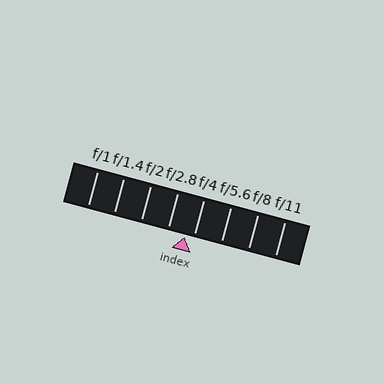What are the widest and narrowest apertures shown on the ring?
The widest aperture shown is f/1 and the narrowest is f/11.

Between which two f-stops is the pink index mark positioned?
The index mark is between f/2.8 and f/4.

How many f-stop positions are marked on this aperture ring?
There are 8 f-stop positions marked.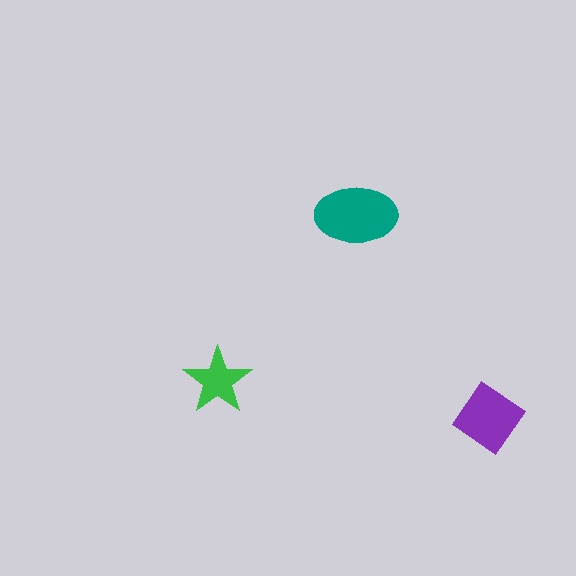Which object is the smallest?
The green star.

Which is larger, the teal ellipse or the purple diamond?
The teal ellipse.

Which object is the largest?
The teal ellipse.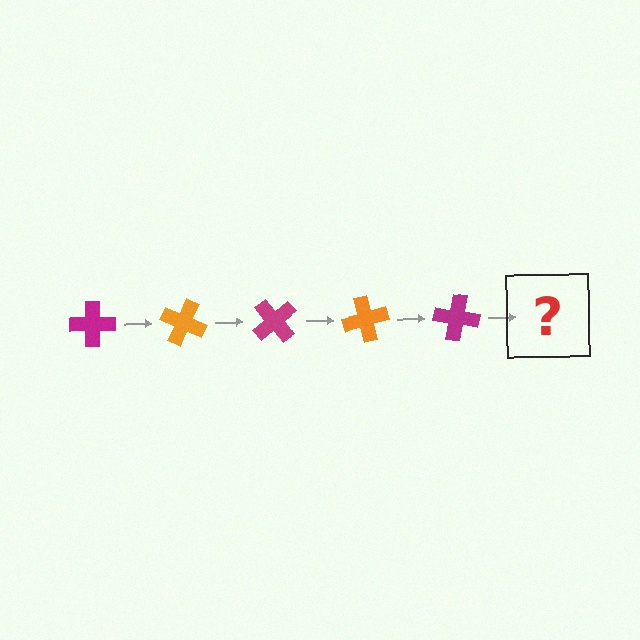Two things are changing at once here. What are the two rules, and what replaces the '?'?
The two rules are that it rotates 25 degrees each step and the color cycles through magenta and orange. The '?' should be an orange cross, rotated 125 degrees from the start.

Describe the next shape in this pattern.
It should be an orange cross, rotated 125 degrees from the start.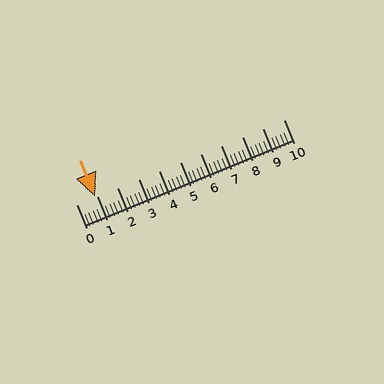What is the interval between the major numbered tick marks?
The major tick marks are spaced 1 units apart.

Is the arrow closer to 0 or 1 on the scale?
The arrow is closer to 1.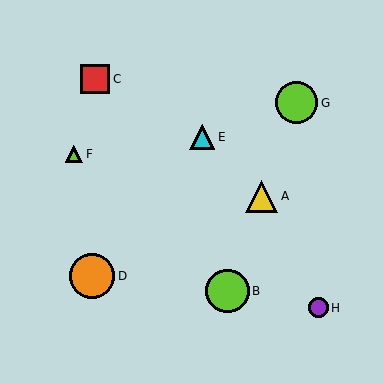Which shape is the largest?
The orange circle (labeled D) is the largest.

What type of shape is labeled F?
Shape F is a lime triangle.